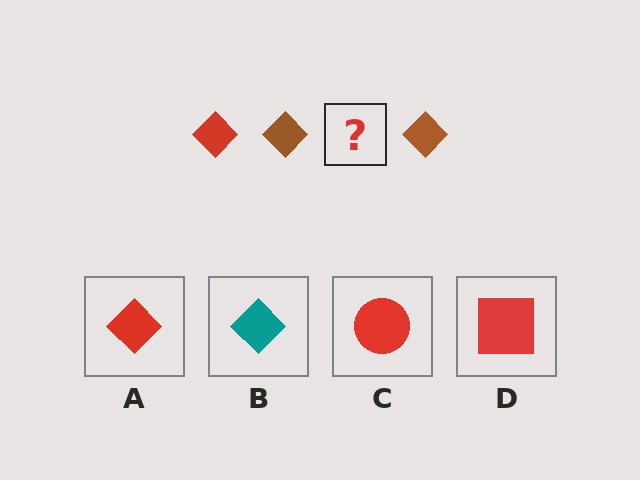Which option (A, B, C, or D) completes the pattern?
A.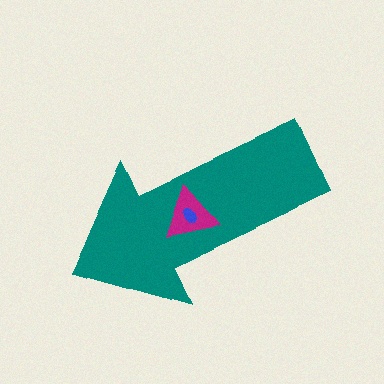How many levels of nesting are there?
3.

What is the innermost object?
The blue ellipse.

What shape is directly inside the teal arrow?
The magenta triangle.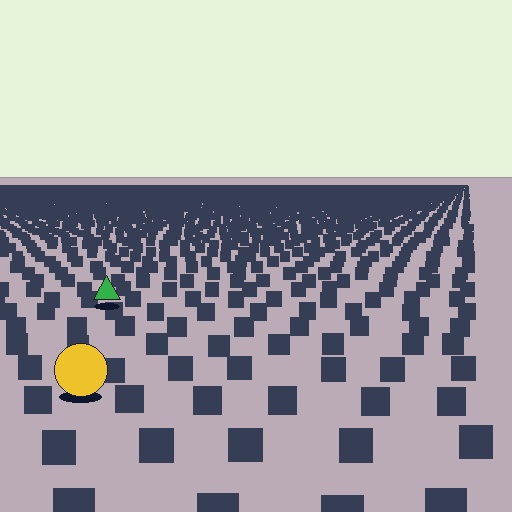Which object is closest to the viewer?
The yellow circle is closest. The texture marks near it are larger and more spread out.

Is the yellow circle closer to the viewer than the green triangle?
Yes. The yellow circle is closer — you can tell from the texture gradient: the ground texture is coarser near it.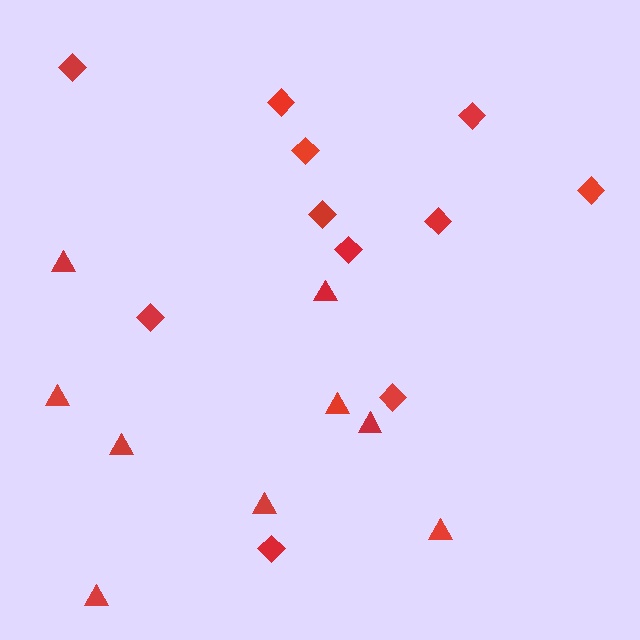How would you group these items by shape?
There are 2 groups: one group of diamonds (11) and one group of triangles (9).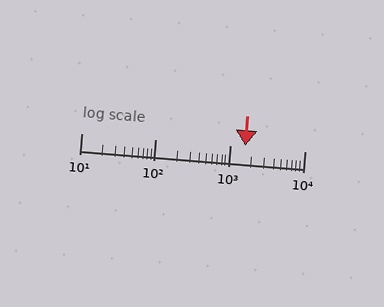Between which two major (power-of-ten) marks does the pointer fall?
The pointer is between 1000 and 10000.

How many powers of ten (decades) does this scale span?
The scale spans 3 decades, from 10 to 10000.